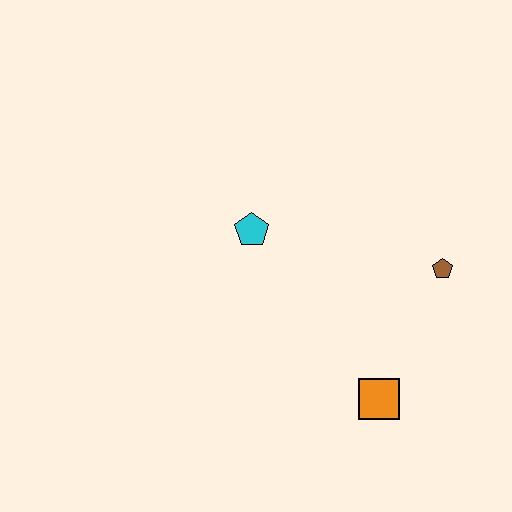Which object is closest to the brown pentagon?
The orange square is closest to the brown pentagon.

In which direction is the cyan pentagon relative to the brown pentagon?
The cyan pentagon is to the left of the brown pentagon.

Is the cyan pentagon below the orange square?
No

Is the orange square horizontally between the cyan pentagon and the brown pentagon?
Yes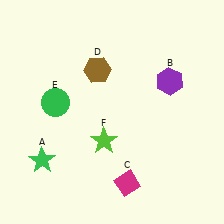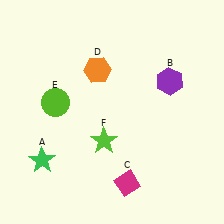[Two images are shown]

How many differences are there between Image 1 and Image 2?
There are 2 differences between the two images.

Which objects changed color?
D changed from brown to orange. E changed from green to lime.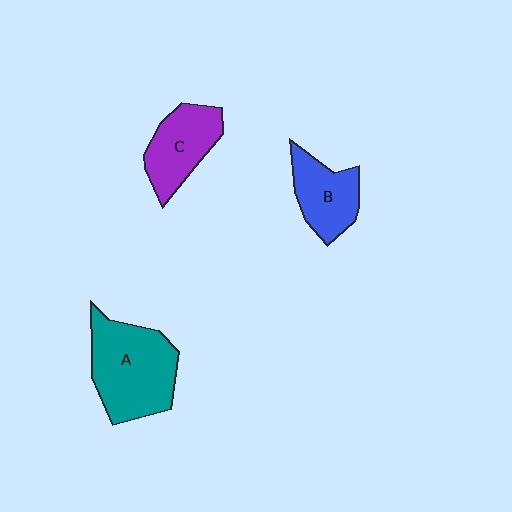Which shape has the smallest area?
Shape B (blue).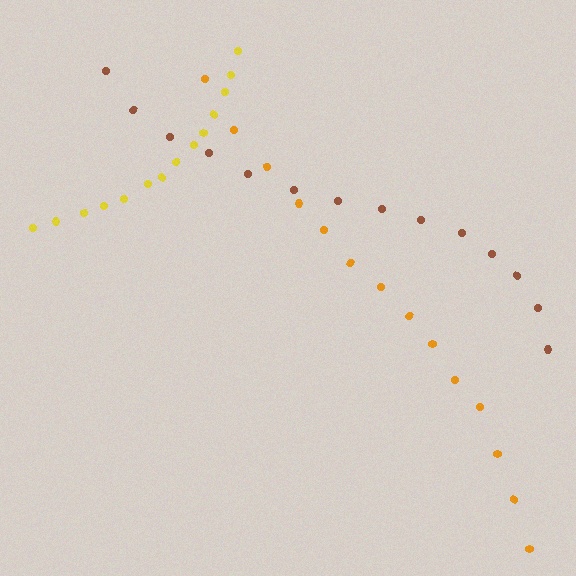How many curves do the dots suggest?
There are 3 distinct paths.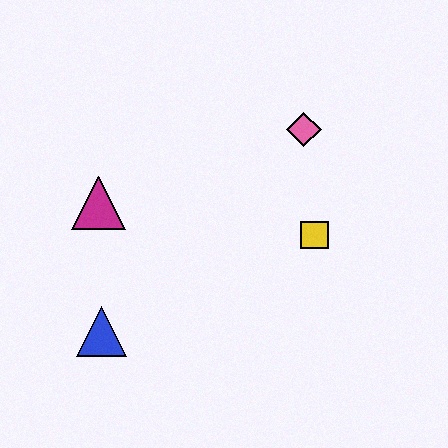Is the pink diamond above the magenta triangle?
Yes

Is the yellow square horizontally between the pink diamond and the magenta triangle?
No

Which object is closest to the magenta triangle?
The blue triangle is closest to the magenta triangle.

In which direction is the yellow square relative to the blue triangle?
The yellow square is to the right of the blue triangle.